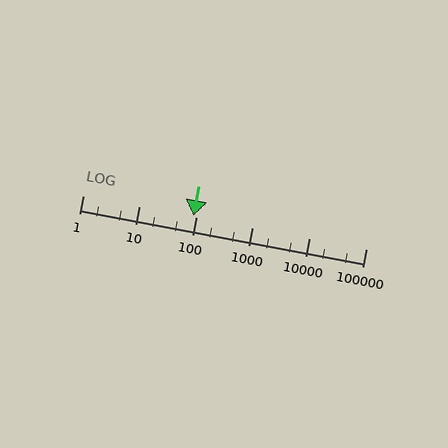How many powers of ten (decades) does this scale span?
The scale spans 5 decades, from 1 to 100000.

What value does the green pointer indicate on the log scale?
The pointer indicates approximately 91.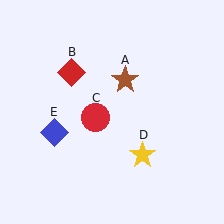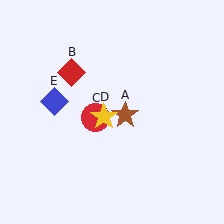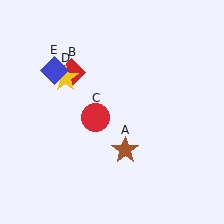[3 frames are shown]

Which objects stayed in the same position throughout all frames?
Red diamond (object B) and red circle (object C) remained stationary.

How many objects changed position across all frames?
3 objects changed position: brown star (object A), yellow star (object D), blue diamond (object E).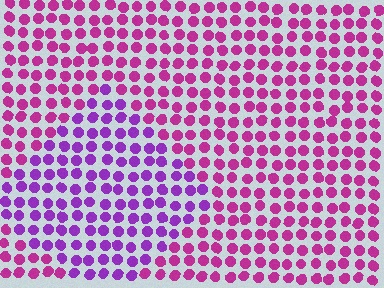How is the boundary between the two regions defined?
The boundary is defined purely by a slight shift in hue (about 34 degrees). Spacing, size, and orientation are identical on both sides.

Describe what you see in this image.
The image is filled with small magenta elements in a uniform arrangement. A diamond-shaped region is visible where the elements are tinted to a slightly different hue, forming a subtle color boundary.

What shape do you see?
I see a diamond.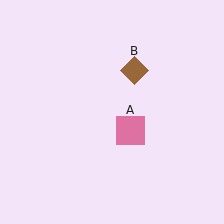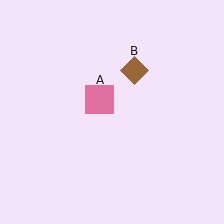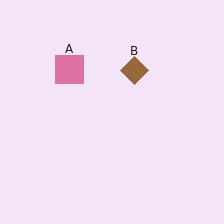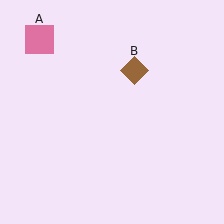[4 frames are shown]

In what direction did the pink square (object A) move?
The pink square (object A) moved up and to the left.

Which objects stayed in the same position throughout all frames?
Brown diamond (object B) remained stationary.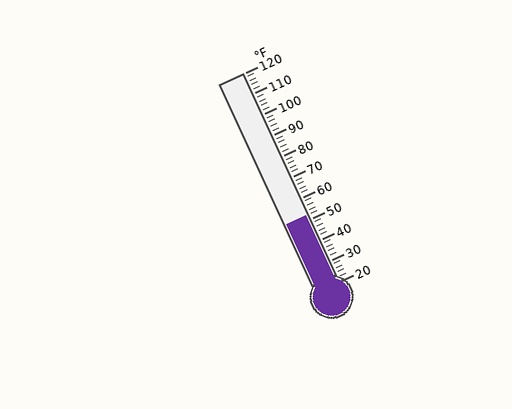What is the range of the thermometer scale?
The thermometer scale ranges from 20°F to 120°F.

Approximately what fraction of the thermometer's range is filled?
The thermometer is filled to approximately 30% of its range.